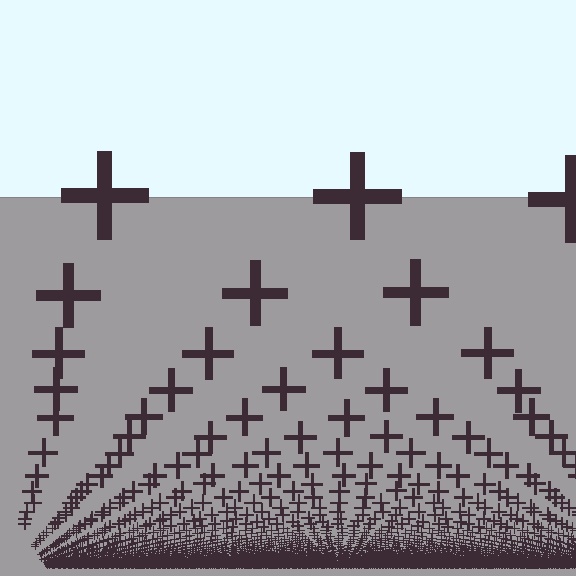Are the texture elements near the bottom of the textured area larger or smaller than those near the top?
Smaller. The gradient is inverted — elements near the bottom are smaller and denser.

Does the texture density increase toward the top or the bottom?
Density increases toward the bottom.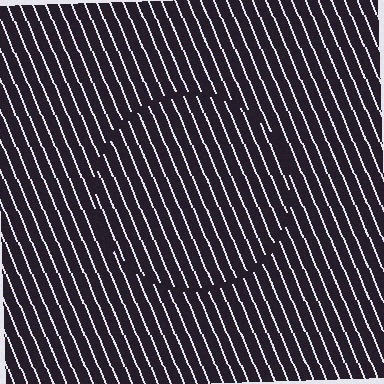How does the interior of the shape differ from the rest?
The interior of the shape contains the same grating, shifted by half a period — the contour is defined by the phase discontinuity where line-ends from the inner and outer gratings abut.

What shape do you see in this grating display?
An illusory circle. The interior of the shape contains the same grating, shifted by half a period — the contour is defined by the phase discontinuity where line-ends from the inner and outer gratings abut.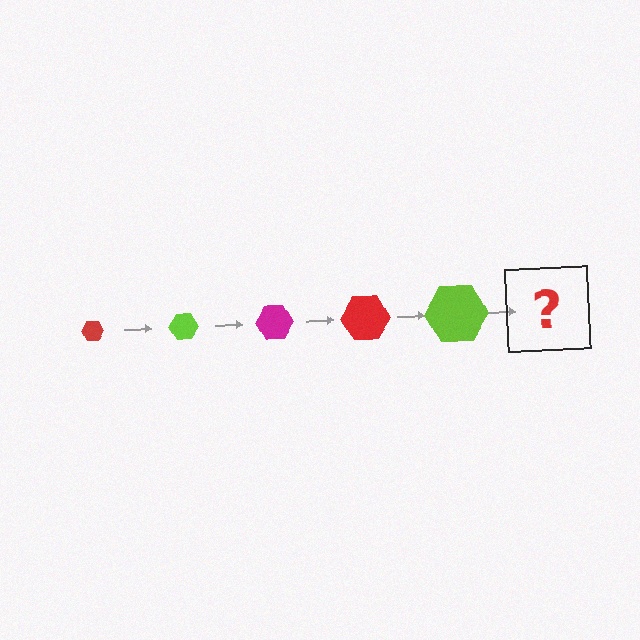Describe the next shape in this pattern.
It should be a magenta hexagon, larger than the previous one.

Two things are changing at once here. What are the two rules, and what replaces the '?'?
The two rules are that the hexagon grows larger each step and the color cycles through red, lime, and magenta. The '?' should be a magenta hexagon, larger than the previous one.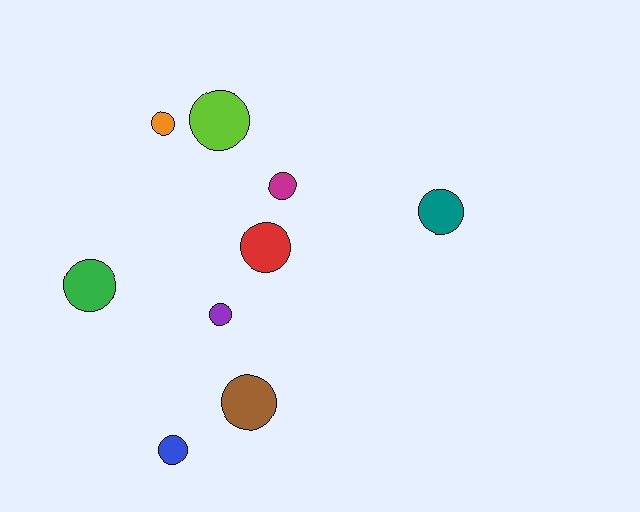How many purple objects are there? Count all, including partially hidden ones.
There is 1 purple object.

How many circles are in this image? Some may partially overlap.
There are 9 circles.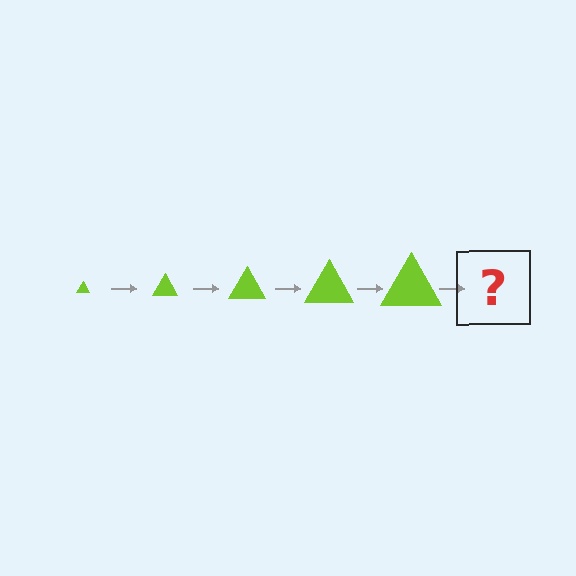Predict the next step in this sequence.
The next step is a lime triangle, larger than the previous one.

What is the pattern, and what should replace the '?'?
The pattern is that the triangle gets progressively larger each step. The '?' should be a lime triangle, larger than the previous one.